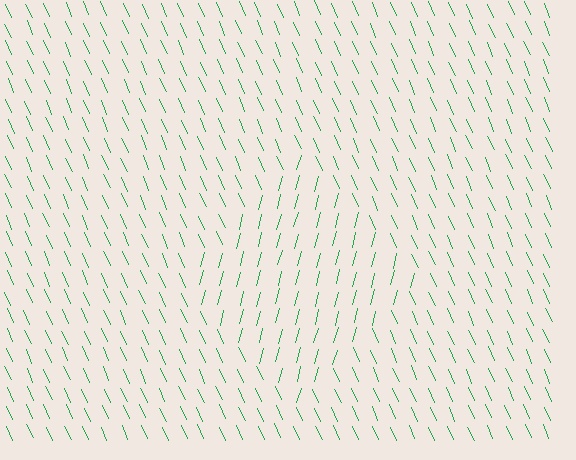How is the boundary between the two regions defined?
The boundary is defined purely by a change in line orientation (approximately 39 degrees difference). All lines are the same color and thickness.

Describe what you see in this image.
The image is filled with small green line segments. A diamond region in the image has lines oriented differently from the surrounding lines, creating a visible texture boundary.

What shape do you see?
I see a diamond.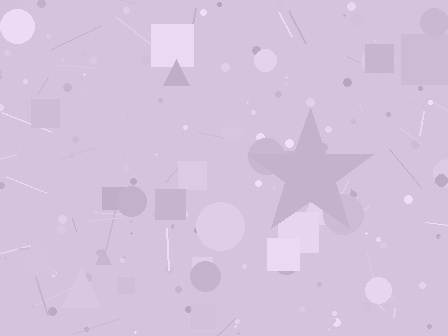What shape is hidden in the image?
A star is hidden in the image.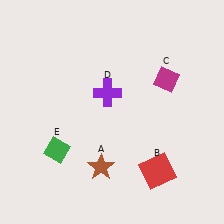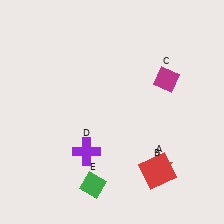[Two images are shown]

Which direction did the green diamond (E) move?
The green diamond (E) moved right.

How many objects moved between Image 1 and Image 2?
3 objects moved between the two images.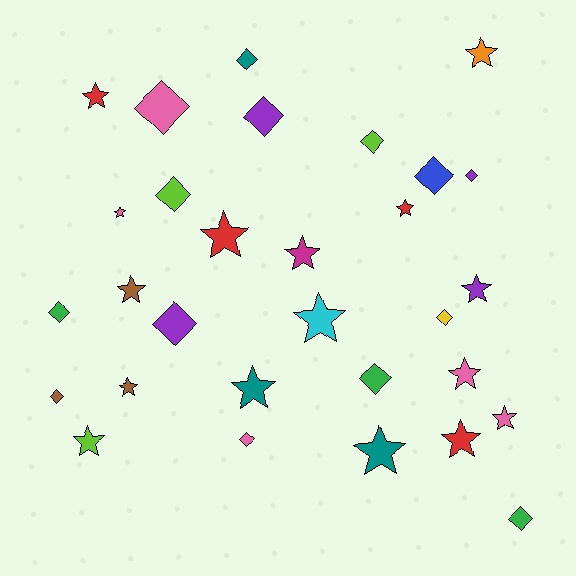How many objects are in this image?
There are 30 objects.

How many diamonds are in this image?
There are 14 diamonds.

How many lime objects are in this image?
There are 3 lime objects.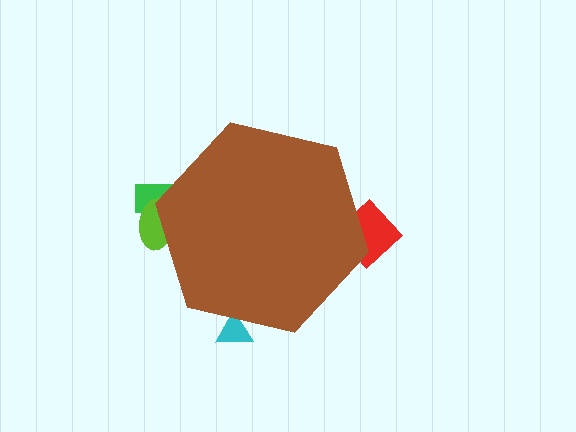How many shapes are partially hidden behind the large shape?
4 shapes are partially hidden.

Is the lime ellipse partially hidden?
Yes, the lime ellipse is partially hidden behind the brown hexagon.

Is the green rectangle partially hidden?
Yes, the green rectangle is partially hidden behind the brown hexagon.